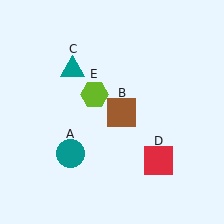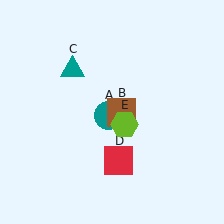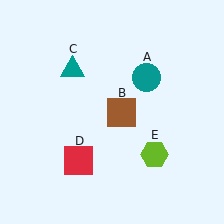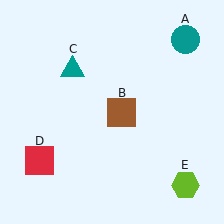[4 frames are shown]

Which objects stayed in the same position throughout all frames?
Brown square (object B) and teal triangle (object C) remained stationary.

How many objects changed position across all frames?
3 objects changed position: teal circle (object A), red square (object D), lime hexagon (object E).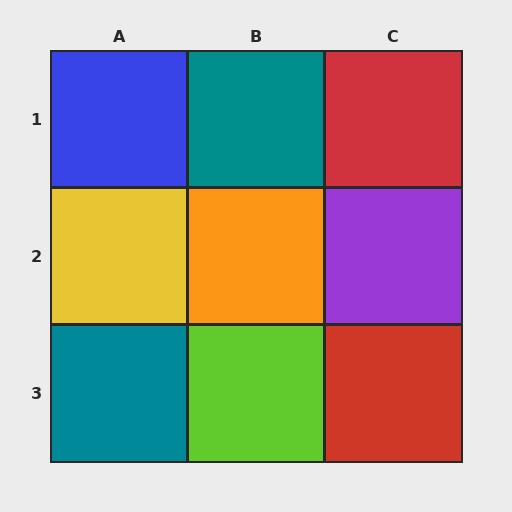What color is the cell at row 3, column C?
Red.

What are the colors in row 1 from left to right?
Blue, teal, red.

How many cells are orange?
1 cell is orange.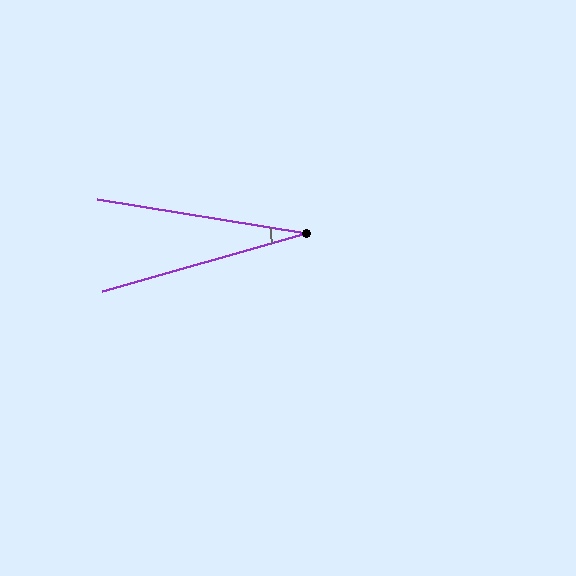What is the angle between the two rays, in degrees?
Approximately 25 degrees.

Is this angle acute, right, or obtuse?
It is acute.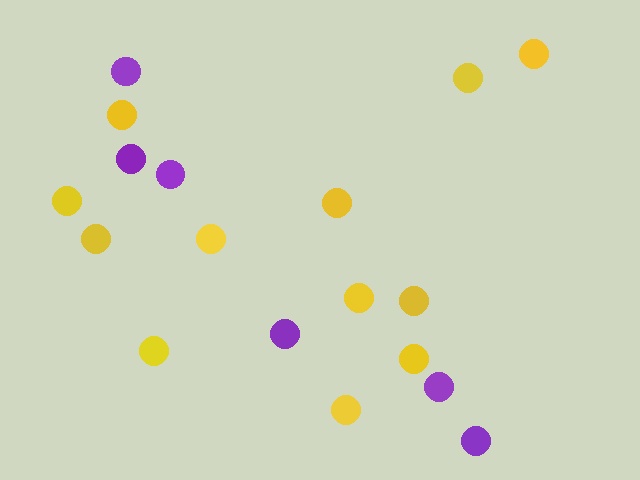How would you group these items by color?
There are 2 groups: one group of yellow circles (12) and one group of purple circles (6).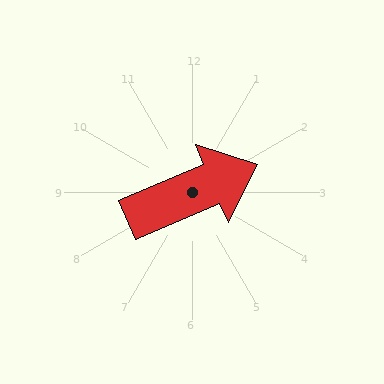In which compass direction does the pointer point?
Northeast.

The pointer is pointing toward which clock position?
Roughly 2 o'clock.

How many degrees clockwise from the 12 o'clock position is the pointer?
Approximately 67 degrees.